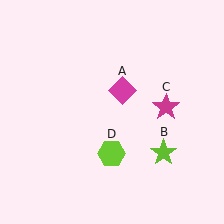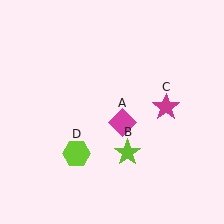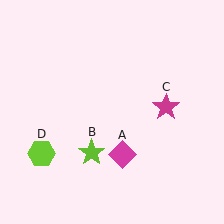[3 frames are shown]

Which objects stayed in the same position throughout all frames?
Magenta star (object C) remained stationary.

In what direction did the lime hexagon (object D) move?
The lime hexagon (object D) moved left.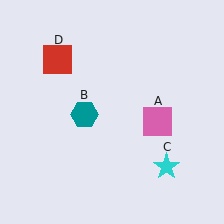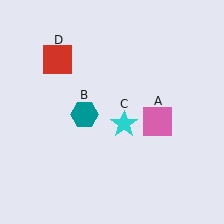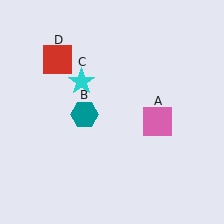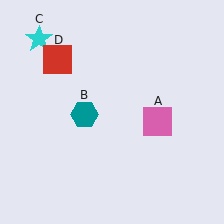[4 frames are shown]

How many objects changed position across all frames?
1 object changed position: cyan star (object C).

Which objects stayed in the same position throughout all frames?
Pink square (object A) and teal hexagon (object B) and red square (object D) remained stationary.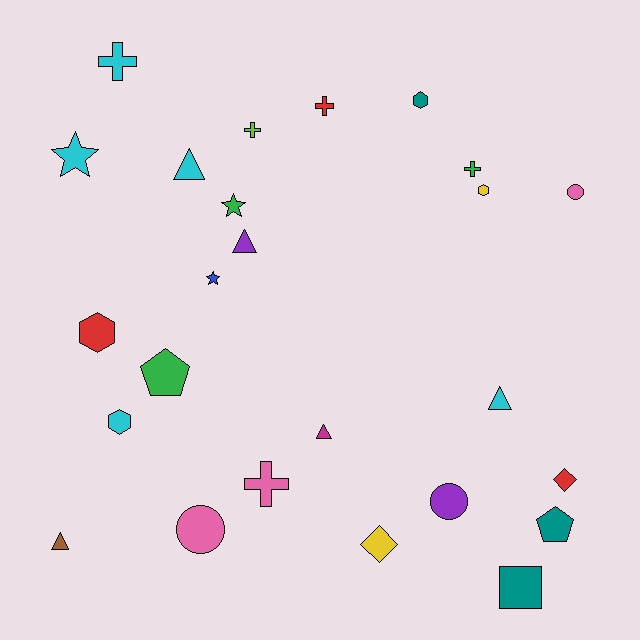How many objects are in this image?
There are 25 objects.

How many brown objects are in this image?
There is 1 brown object.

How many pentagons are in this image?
There are 2 pentagons.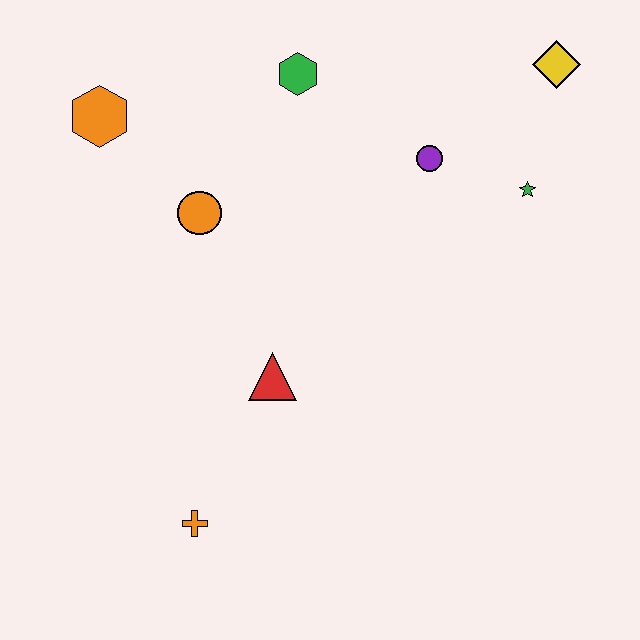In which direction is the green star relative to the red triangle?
The green star is to the right of the red triangle.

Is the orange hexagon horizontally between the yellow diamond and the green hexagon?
No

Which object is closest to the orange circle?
The orange hexagon is closest to the orange circle.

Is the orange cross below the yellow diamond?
Yes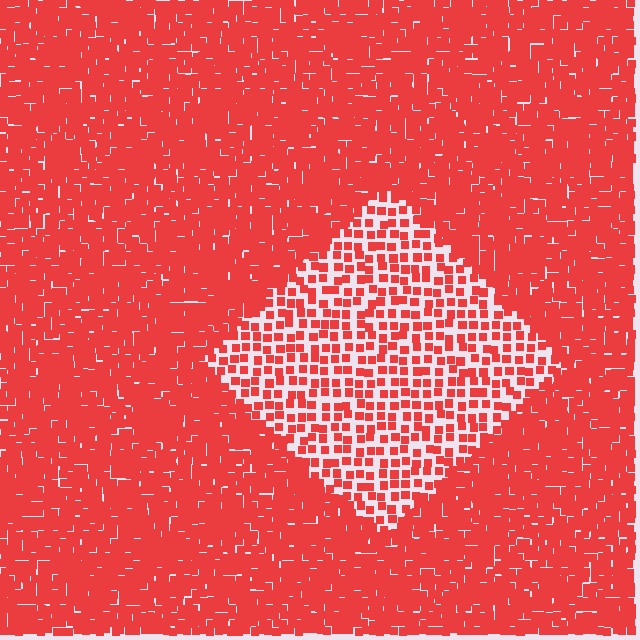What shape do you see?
I see a diamond.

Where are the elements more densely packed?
The elements are more densely packed outside the diamond boundary.